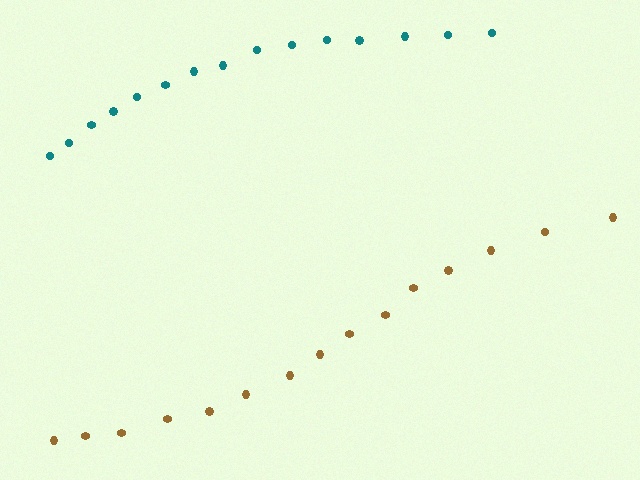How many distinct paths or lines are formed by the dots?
There are 2 distinct paths.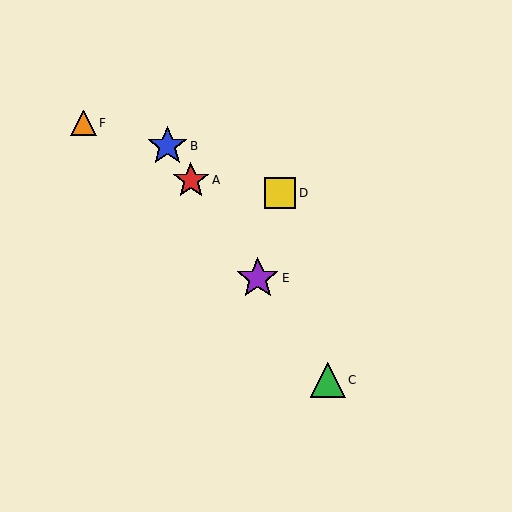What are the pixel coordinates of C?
Object C is at (328, 380).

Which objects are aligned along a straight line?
Objects A, B, C, E are aligned along a straight line.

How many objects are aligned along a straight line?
4 objects (A, B, C, E) are aligned along a straight line.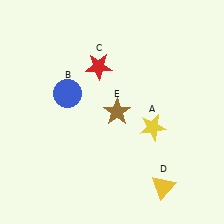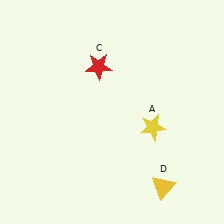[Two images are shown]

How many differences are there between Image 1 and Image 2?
There are 2 differences between the two images.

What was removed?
The blue circle (B), the brown star (E) were removed in Image 2.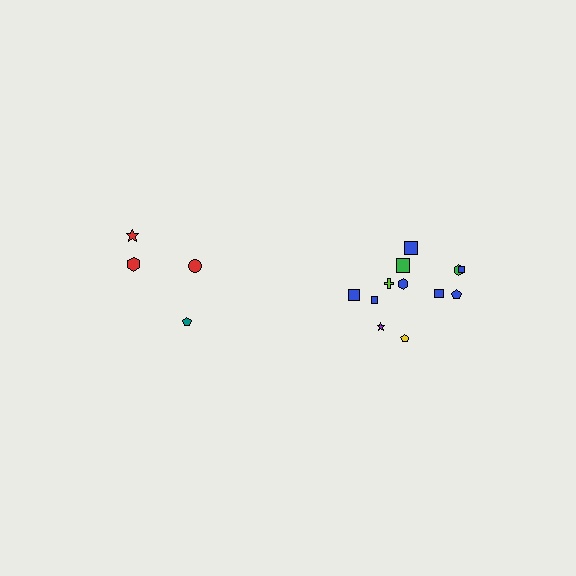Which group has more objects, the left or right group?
The right group.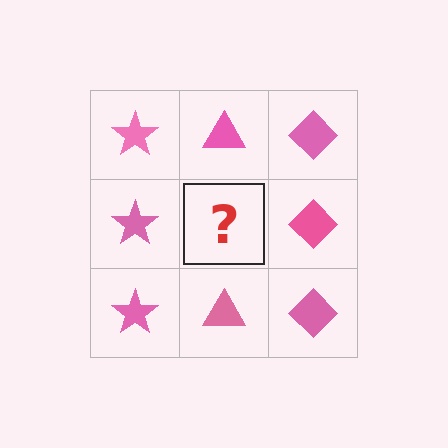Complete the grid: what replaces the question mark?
The question mark should be replaced with a pink triangle.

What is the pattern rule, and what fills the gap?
The rule is that each column has a consistent shape. The gap should be filled with a pink triangle.